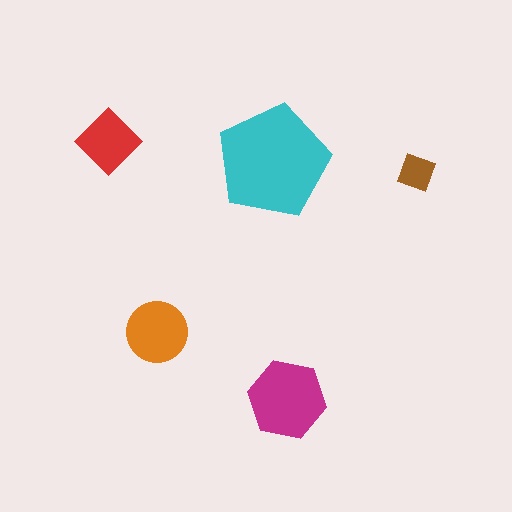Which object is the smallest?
The brown square.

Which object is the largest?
The cyan pentagon.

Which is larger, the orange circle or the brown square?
The orange circle.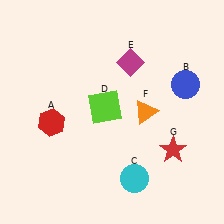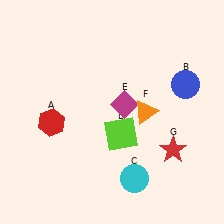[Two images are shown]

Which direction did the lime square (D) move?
The lime square (D) moved down.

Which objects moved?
The objects that moved are: the lime square (D), the magenta diamond (E).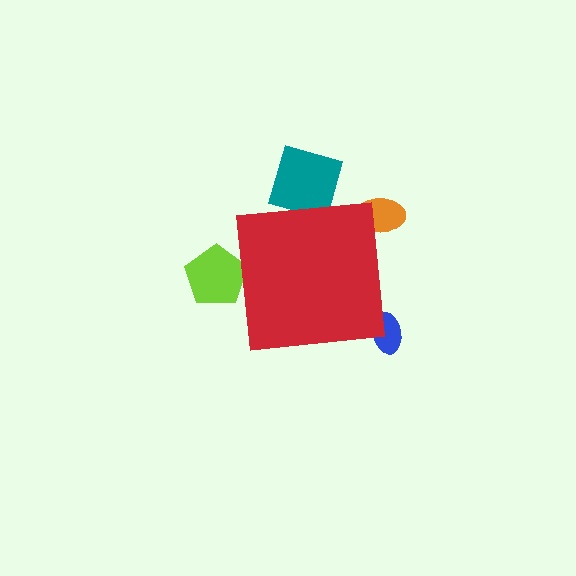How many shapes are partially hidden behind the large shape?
4 shapes are partially hidden.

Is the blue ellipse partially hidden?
Yes, the blue ellipse is partially hidden behind the red square.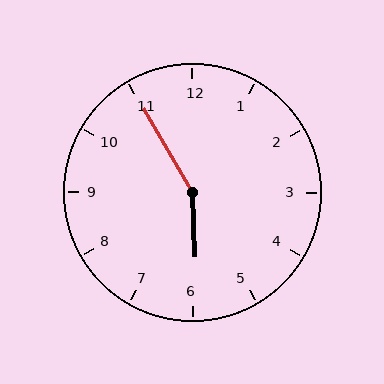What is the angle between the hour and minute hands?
Approximately 152 degrees.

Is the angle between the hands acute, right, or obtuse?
It is obtuse.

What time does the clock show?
5:55.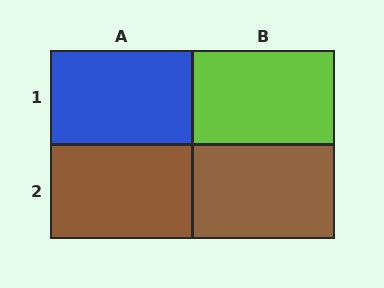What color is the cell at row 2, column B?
Brown.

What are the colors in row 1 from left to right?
Blue, lime.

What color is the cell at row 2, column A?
Brown.